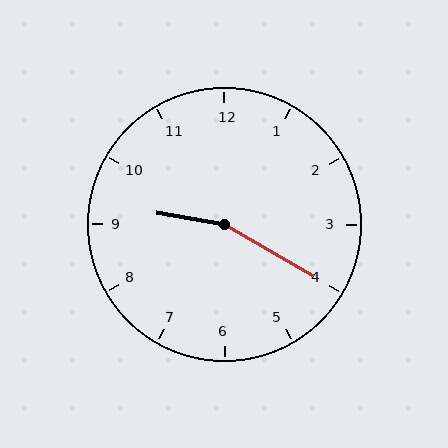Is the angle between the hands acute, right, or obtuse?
It is obtuse.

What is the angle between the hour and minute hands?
Approximately 160 degrees.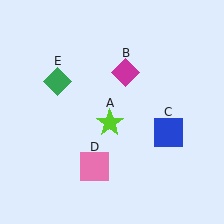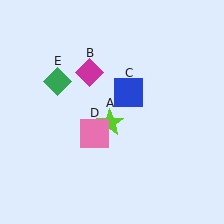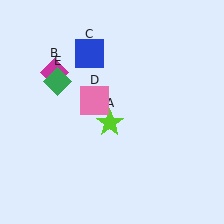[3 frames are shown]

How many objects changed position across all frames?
3 objects changed position: magenta diamond (object B), blue square (object C), pink square (object D).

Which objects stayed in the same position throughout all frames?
Lime star (object A) and green diamond (object E) remained stationary.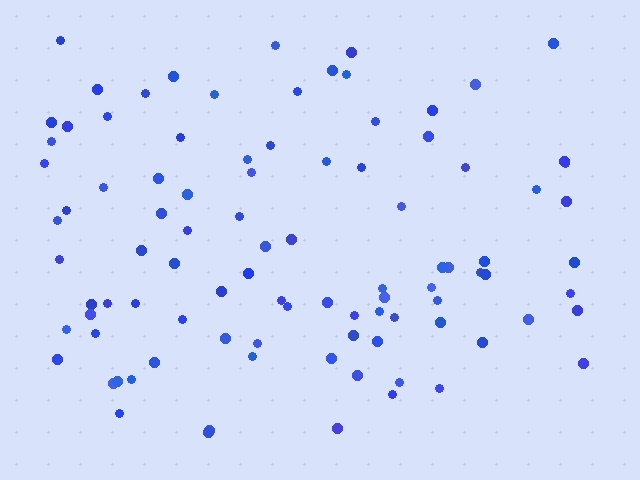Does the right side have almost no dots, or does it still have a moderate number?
Still a moderate number, just noticeably fewer than the left.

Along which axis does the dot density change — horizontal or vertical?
Horizontal.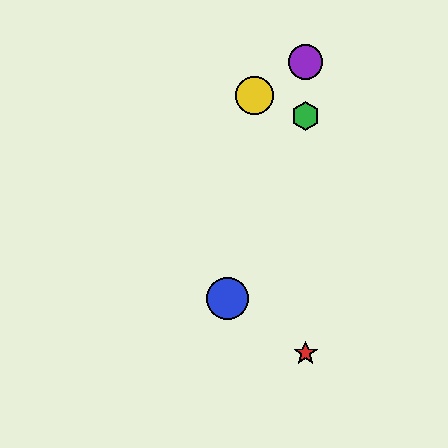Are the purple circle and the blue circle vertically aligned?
No, the purple circle is at x≈306 and the blue circle is at x≈227.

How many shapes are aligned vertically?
3 shapes (the red star, the green hexagon, the purple circle) are aligned vertically.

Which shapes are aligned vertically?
The red star, the green hexagon, the purple circle are aligned vertically.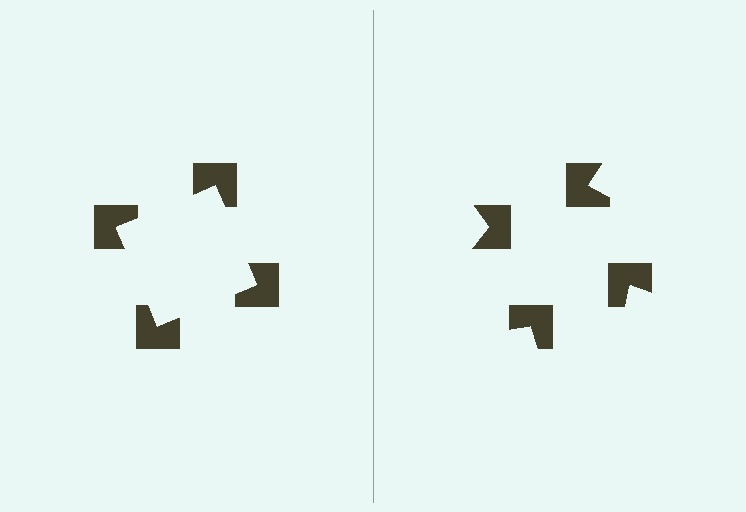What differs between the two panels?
The notched squares are positioned identically on both sides; only the wedge orientations differ. On the left they align to a square; on the right they are misaligned.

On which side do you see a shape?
An illusory square appears on the left side. On the right side the wedge cuts are rotated, so no coherent shape forms.